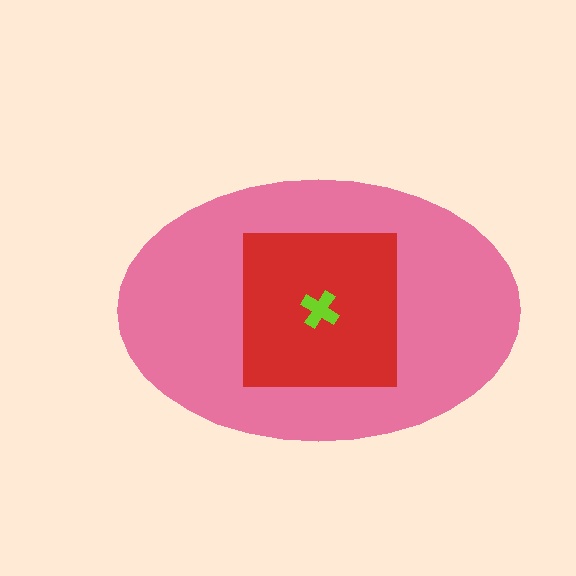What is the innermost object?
The lime cross.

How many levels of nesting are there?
3.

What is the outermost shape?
The pink ellipse.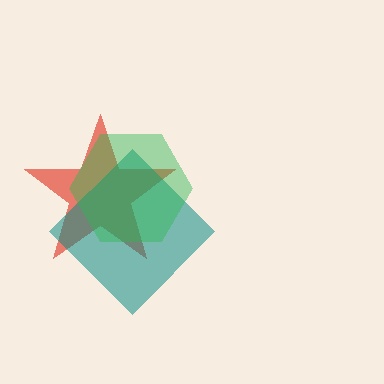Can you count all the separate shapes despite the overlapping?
Yes, there are 3 separate shapes.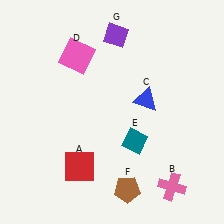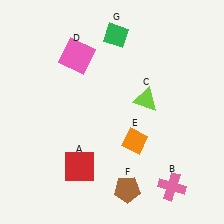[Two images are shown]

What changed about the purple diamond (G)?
In Image 1, G is purple. In Image 2, it changed to green.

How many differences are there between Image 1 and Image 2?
There are 3 differences between the two images.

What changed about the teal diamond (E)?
In Image 1, E is teal. In Image 2, it changed to orange.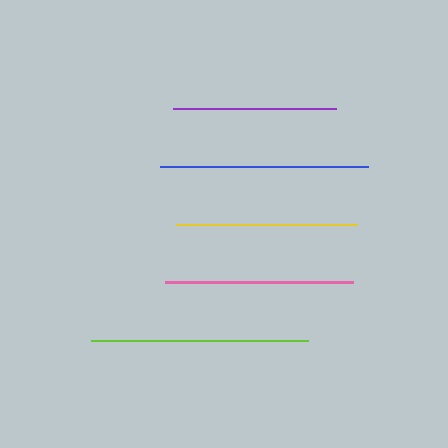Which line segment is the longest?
The lime line is the longest at approximately 217 pixels.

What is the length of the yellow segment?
The yellow segment is approximately 181 pixels long.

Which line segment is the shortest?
The purple line is the shortest at approximately 162 pixels.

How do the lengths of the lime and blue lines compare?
The lime and blue lines are approximately the same length.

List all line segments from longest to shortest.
From longest to shortest: lime, blue, pink, yellow, purple.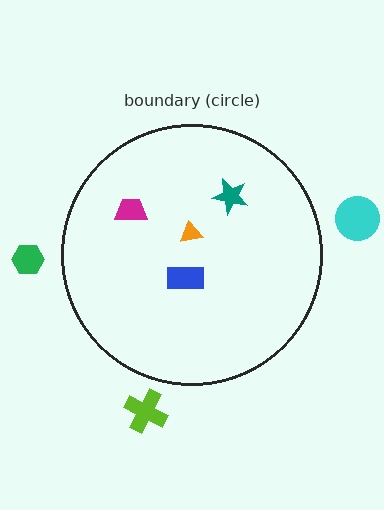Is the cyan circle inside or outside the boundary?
Outside.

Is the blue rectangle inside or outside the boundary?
Inside.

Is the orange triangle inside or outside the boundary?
Inside.